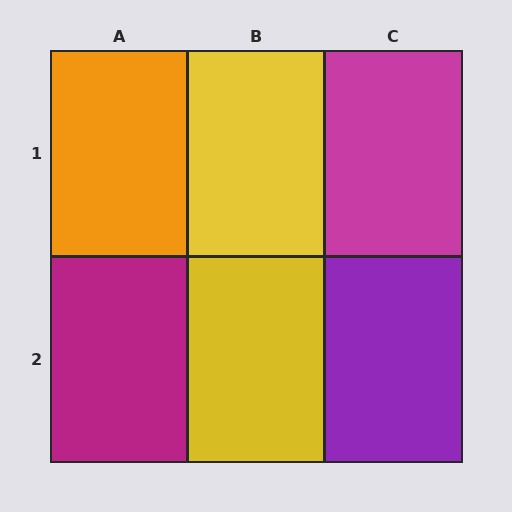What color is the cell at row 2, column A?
Magenta.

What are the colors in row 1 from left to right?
Orange, yellow, magenta.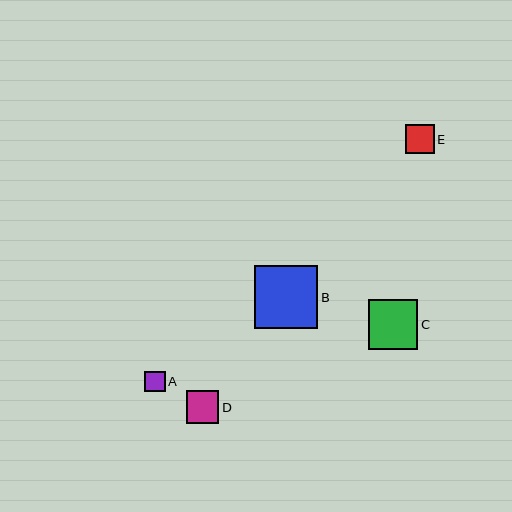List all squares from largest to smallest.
From largest to smallest: B, C, D, E, A.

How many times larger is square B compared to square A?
Square B is approximately 3.1 times the size of square A.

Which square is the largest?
Square B is the largest with a size of approximately 63 pixels.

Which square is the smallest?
Square A is the smallest with a size of approximately 20 pixels.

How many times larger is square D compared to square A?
Square D is approximately 1.6 times the size of square A.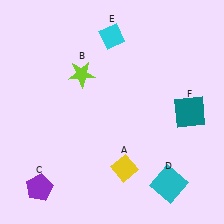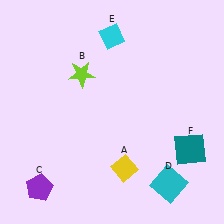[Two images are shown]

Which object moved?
The teal square (F) moved down.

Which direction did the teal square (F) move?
The teal square (F) moved down.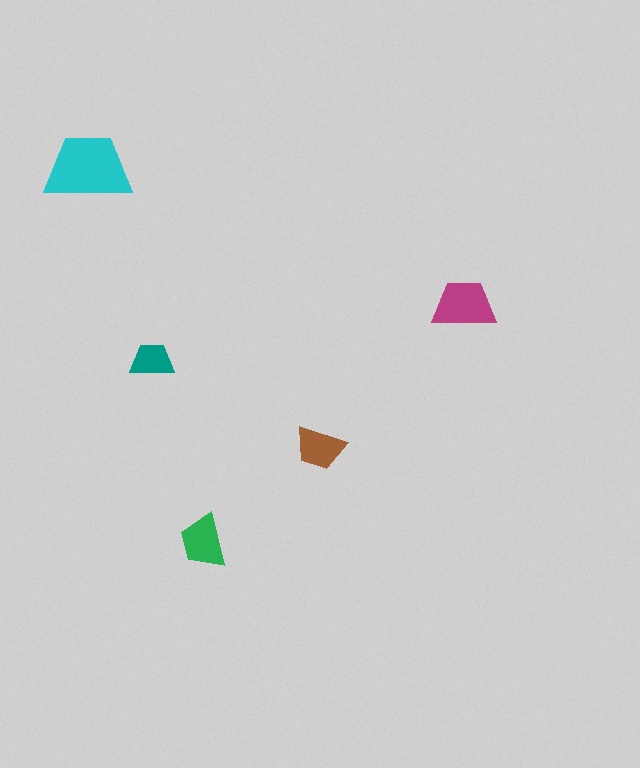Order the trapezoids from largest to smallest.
the cyan one, the magenta one, the green one, the brown one, the teal one.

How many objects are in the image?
There are 5 objects in the image.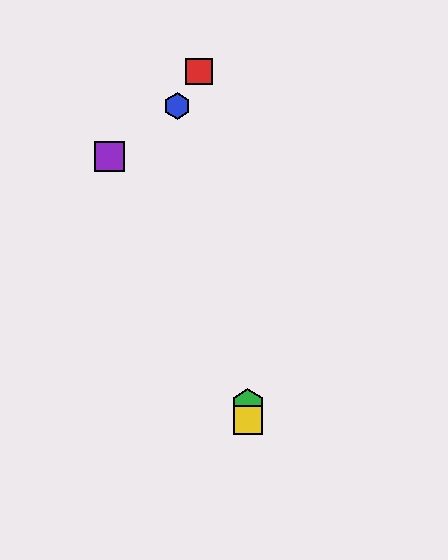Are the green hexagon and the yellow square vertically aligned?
Yes, both are at x≈248.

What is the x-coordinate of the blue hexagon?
The blue hexagon is at x≈177.